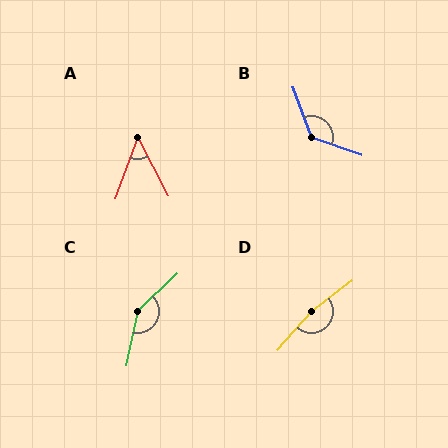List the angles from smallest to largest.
A (47°), B (129°), C (146°), D (168°).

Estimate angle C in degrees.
Approximately 146 degrees.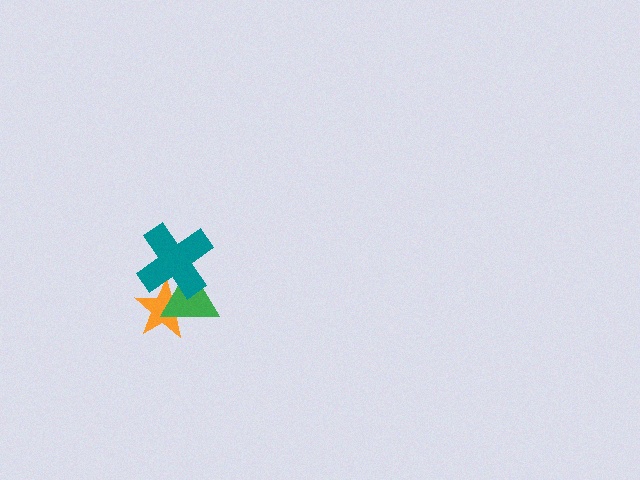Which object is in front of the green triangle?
The teal cross is in front of the green triangle.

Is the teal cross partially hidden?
No, no other shape covers it.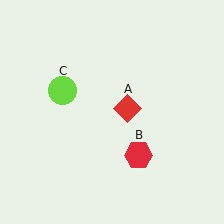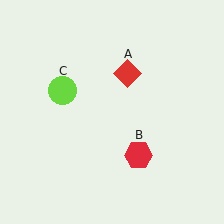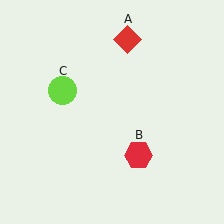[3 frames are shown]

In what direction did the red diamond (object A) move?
The red diamond (object A) moved up.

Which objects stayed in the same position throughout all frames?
Red hexagon (object B) and lime circle (object C) remained stationary.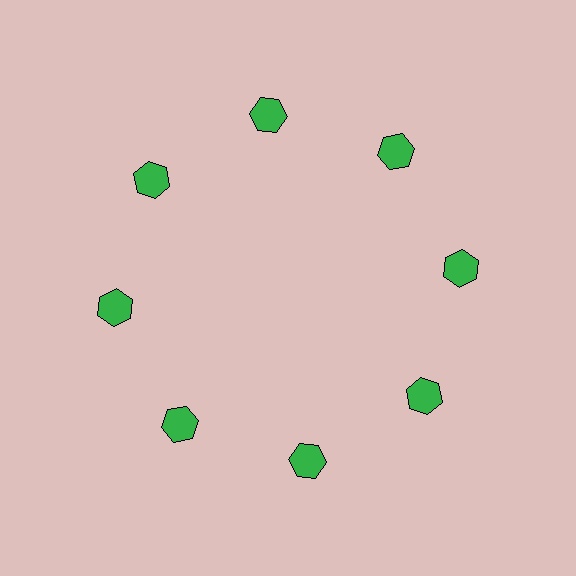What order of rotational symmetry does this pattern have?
This pattern has 8-fold rotational symmetry.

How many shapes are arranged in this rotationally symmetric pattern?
There are 8 shapes, arranged in 8 groups of 1.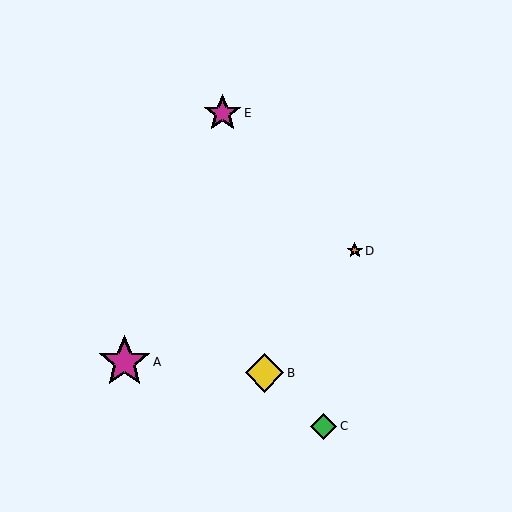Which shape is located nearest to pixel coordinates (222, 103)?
The magenta star (labeled E) at (222, 113) is nearest to that location.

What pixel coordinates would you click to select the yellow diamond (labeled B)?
Click at (265, 373) to select the yellow diamond B.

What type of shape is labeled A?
Shape A is a magenta star.